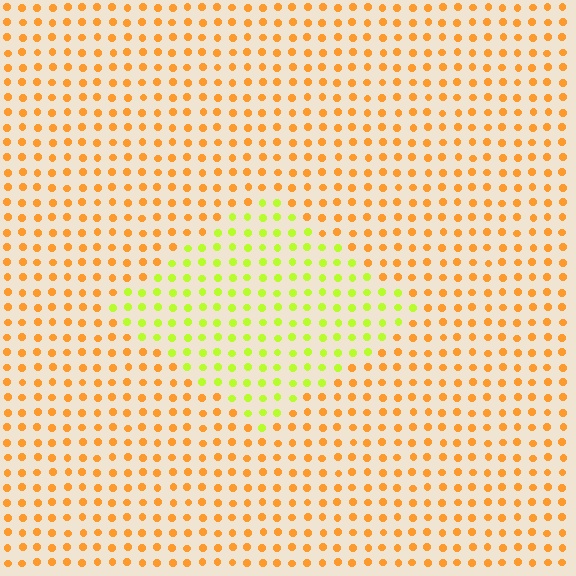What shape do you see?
I see a diamond.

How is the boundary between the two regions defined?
The boundary is defined purely by a slight shift in hue (about 49 degrees). Spacing, size, and orientation are identical on both sides.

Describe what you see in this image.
The image is filled with small orange elements in a uniform arrangement. A diamond-shaped region is visible where the elements are tinted to a slightly different hue, forming a subtle color boundary.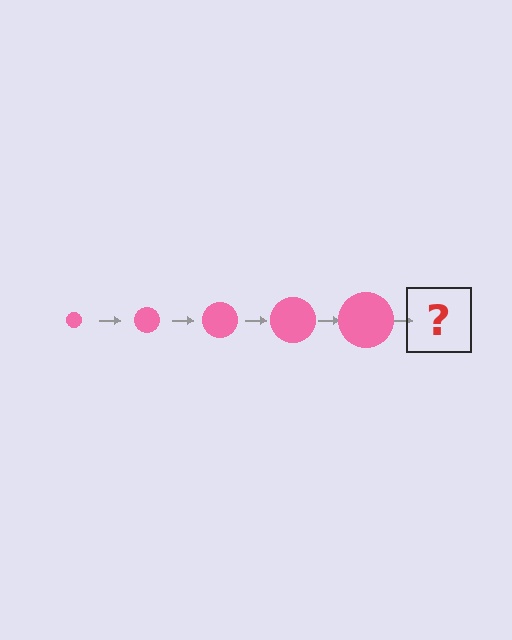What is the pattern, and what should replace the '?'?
The pattern is that the circle gets progressively larger each step. The '?' should be a pink circle, larger than the previous one.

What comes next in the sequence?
The next element should be a pink circle, larger than the previous one.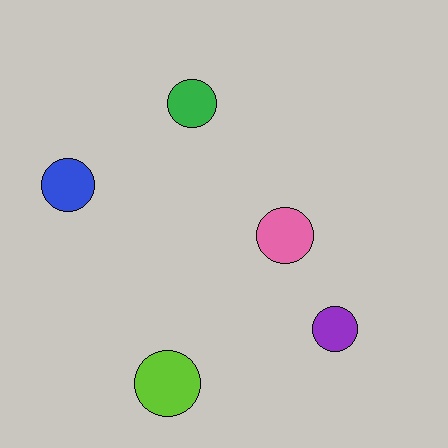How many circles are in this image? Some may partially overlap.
There are 5 circles.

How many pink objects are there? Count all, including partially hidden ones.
There is 1 pink object.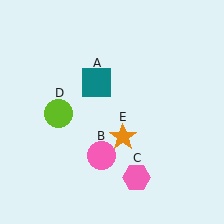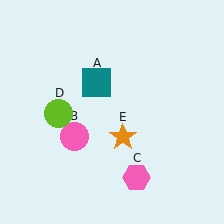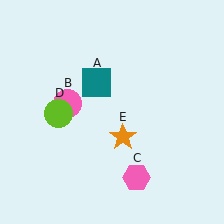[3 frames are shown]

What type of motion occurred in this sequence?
The pink circle (object B) rotated clockwise around the center of the scene.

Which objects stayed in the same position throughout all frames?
Teal square (object A) and pink hexagon (object C) and lime circle (object D) and orange star (object E) remained stationary.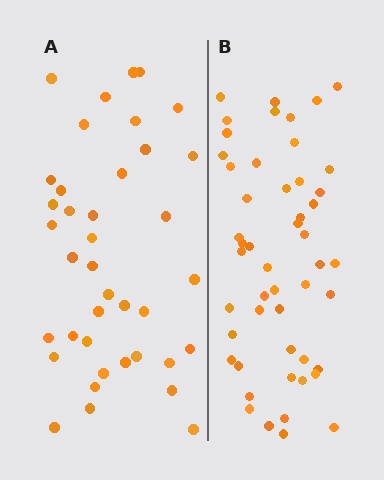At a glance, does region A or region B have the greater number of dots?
Region B (the right region) has more dots.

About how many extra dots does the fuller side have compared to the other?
Region B has roughly 12 or so more dots than region A.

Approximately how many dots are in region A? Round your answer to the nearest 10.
About 40 dots. (The exact count is 39, which rounds to 40.)